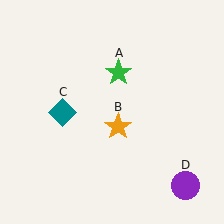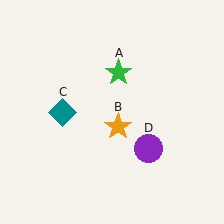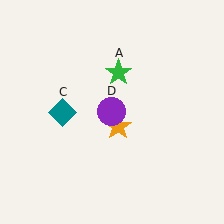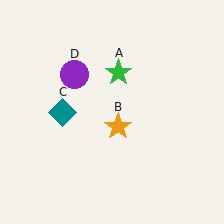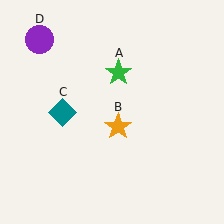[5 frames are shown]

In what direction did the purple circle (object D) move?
The purple circle (object D) moved up and to the left.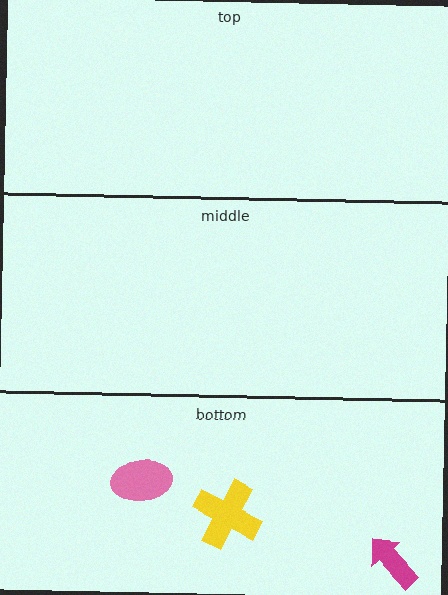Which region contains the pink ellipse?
The bottom region.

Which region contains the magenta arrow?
The bottom region.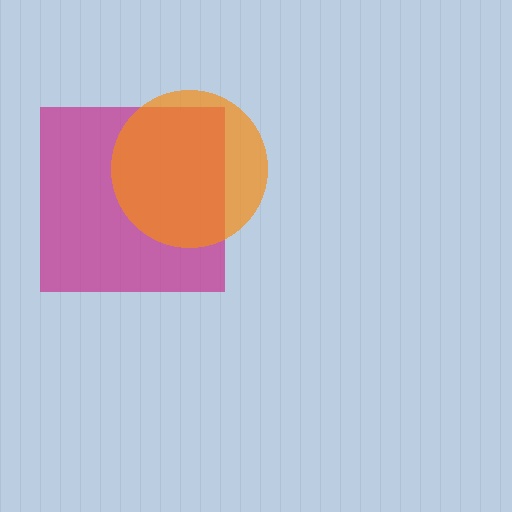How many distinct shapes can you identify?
There are 2 distinct shapes: a magenta square, an orange circle.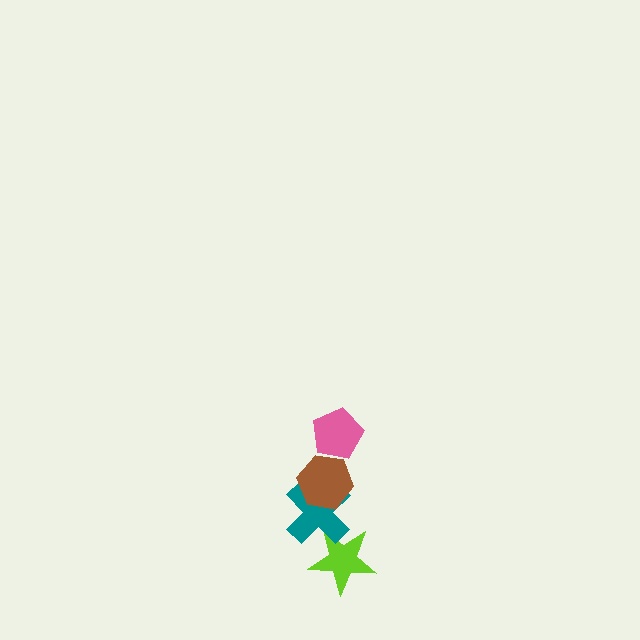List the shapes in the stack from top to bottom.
From top to bottom: the pink pentagon, the brown hexagon, the teal cross, the lime star.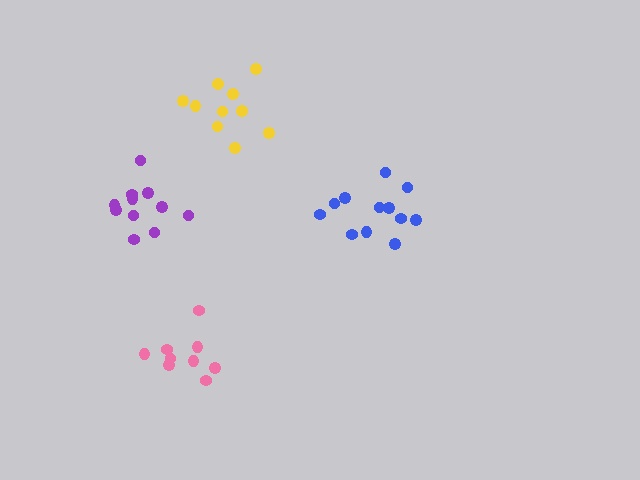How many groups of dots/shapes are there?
There are 4 groups.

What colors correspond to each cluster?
The clusters are colored: pink, yellow, purple, blue.